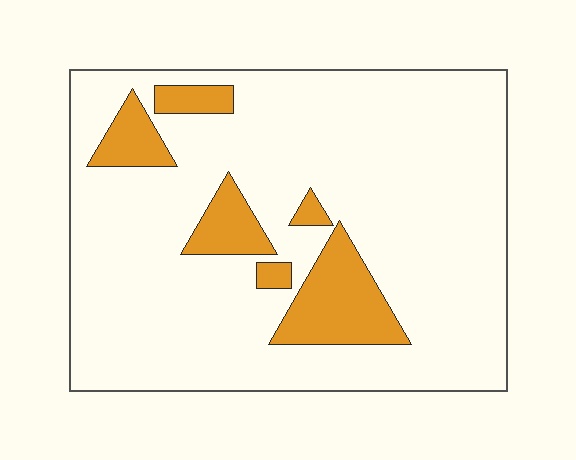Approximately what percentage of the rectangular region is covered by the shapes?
Approximately 15%.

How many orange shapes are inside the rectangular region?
6.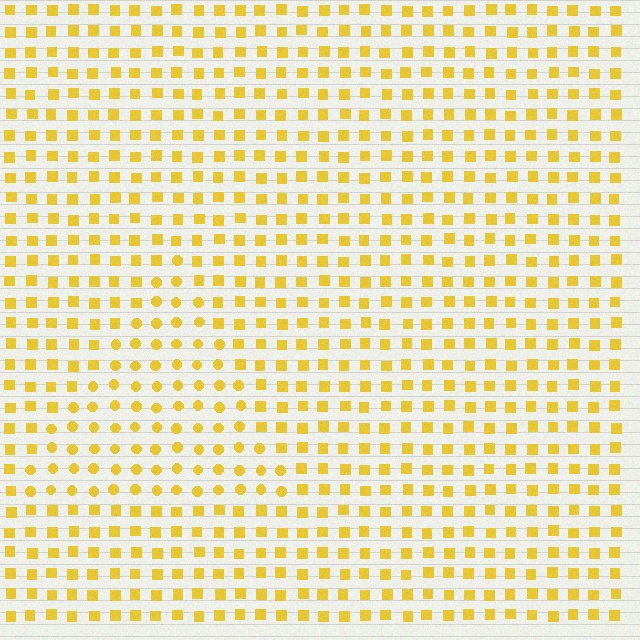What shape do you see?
I see a triangle.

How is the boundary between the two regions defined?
The boundary is defined by a change in element shape: circles inside vs. squares outside. All elements share the same color and spacing.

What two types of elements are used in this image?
The image uses circles inside the triangle region and squares outside it.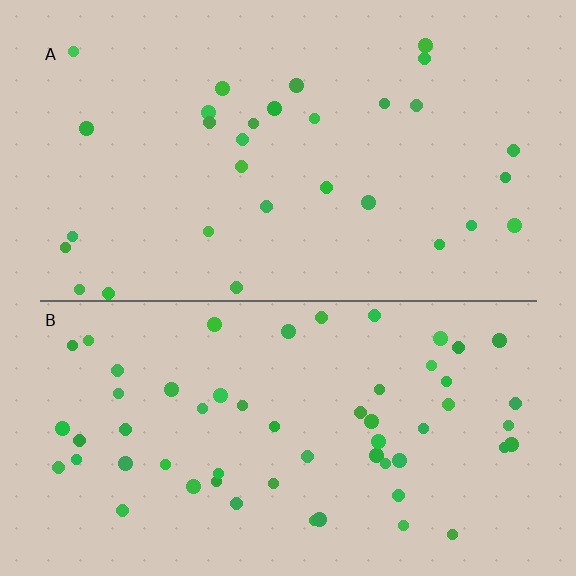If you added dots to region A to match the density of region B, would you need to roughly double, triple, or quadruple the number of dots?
Approximately double.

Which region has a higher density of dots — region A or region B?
B (the bottom).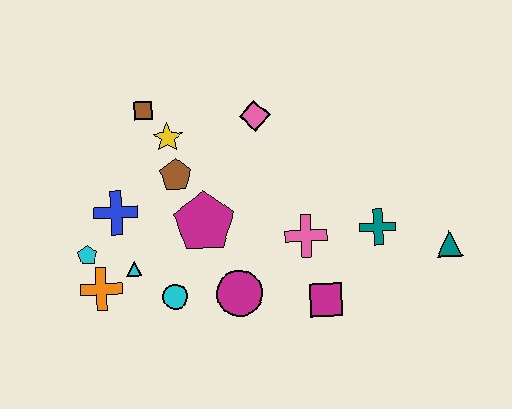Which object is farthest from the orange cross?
The teal triangle is farthest from the orange cross.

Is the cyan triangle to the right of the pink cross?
No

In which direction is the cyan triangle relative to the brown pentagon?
The cyan triangle is below the brown pentagon.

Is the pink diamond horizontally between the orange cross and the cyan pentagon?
No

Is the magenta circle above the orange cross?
No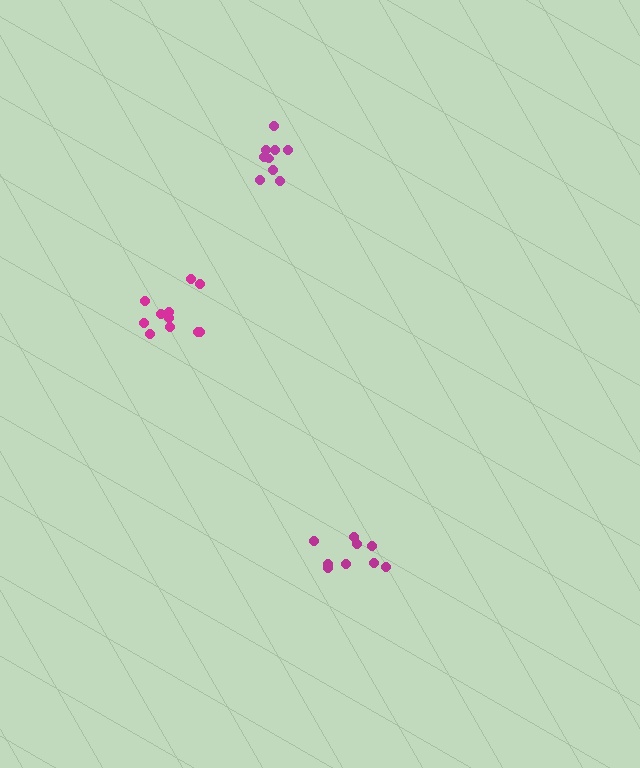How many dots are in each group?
Group 1: 11 dots, Group 2: 9 dots, Group 3: 9 dots (29 total).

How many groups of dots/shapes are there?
There are 3 groups.